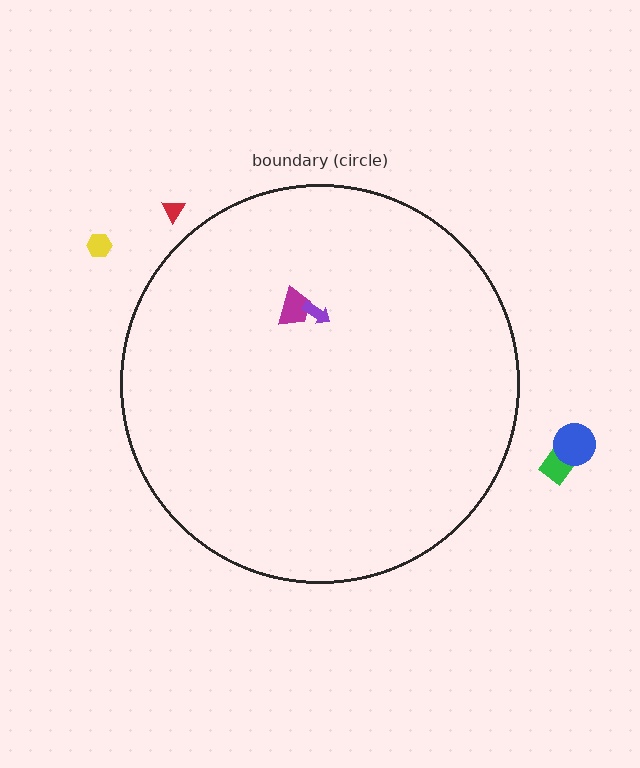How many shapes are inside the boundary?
2 inside, 4 outside.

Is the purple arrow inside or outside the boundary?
Inside.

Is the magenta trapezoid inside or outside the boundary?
Inside.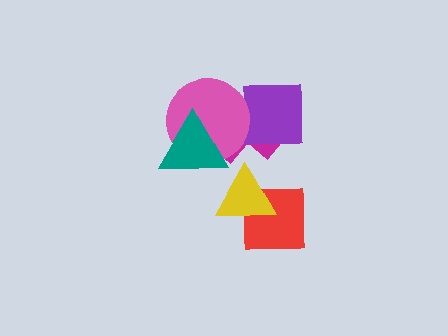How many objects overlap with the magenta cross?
3 objects overlap with the magenta cross.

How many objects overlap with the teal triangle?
2 objects overlap with the teal triangle.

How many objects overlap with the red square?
1 object overlaps with the red square.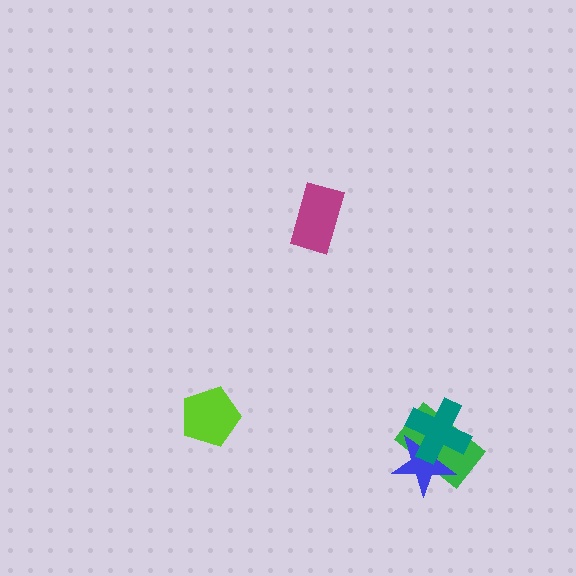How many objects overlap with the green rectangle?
2 objects overlap with the green rectangle.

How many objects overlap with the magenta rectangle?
0 objects overlap with the magenta rectangle.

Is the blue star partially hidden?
Yes, it is partially covered by another shape.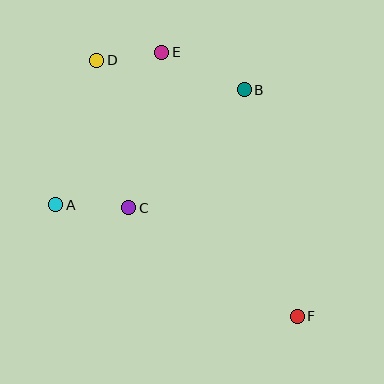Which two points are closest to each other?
Points D and E are closest to each other.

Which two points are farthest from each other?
Points D and F are farthest from each other.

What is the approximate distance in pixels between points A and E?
The distance between A and E is approximately 186 pixels.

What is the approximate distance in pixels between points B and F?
The distance between B and F is approximately 233 pixels.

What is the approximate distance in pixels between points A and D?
The distance between A and D is approximately 150 pixels.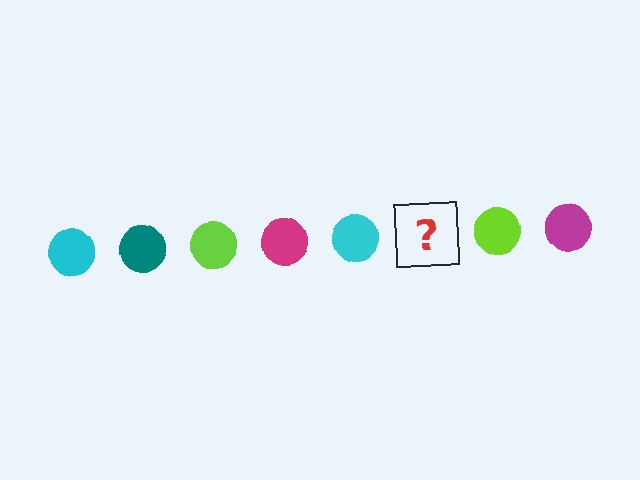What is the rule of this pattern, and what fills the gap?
The rule is that the pattern cycles through cyan, teal, lime, magenta circles. The gap should be filled with a teal circle.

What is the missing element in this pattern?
The missing element is a teal circle.